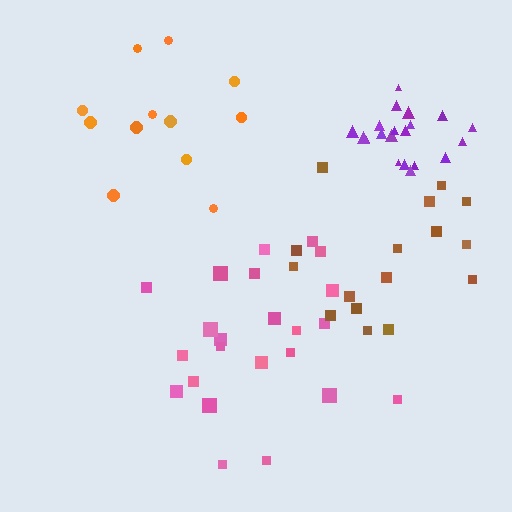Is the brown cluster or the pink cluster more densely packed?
Pink.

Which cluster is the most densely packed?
Purple.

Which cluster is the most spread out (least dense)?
Orange.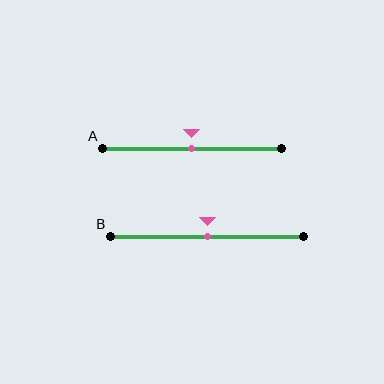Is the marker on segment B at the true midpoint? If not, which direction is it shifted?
Yes, the marker on segment B is at the true midpoint.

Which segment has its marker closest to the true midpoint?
Segment A has its marker closest to the true midpoint.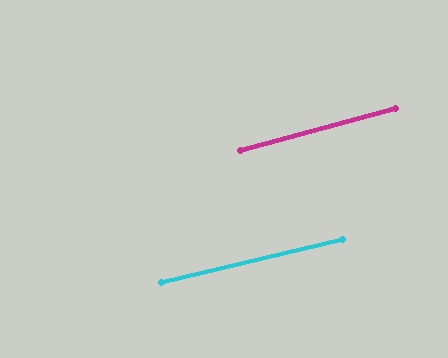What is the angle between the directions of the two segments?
Approximately 2 degrees.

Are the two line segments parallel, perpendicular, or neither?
Parallel — their directions differ by only 1.8°.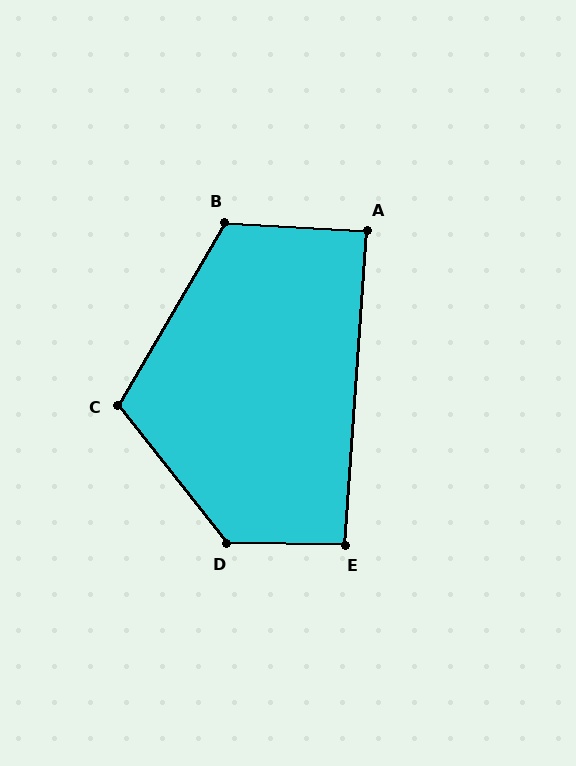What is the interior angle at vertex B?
Approximately 118 degrees (obtuse).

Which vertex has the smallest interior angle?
A, at approximately 89 degrees.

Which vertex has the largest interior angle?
D, at approximately 129 degrees.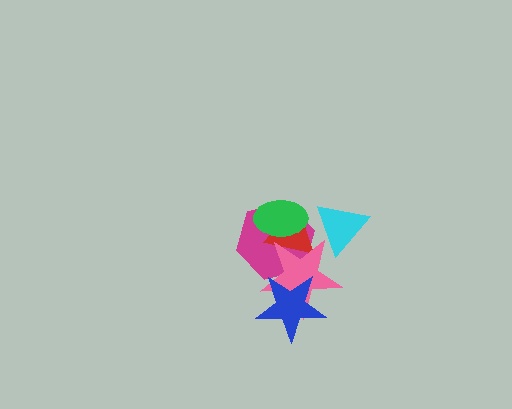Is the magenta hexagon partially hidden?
Yes, it is partially covered by another shape.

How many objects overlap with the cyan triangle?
2 objects overlap with the cyan triangle.